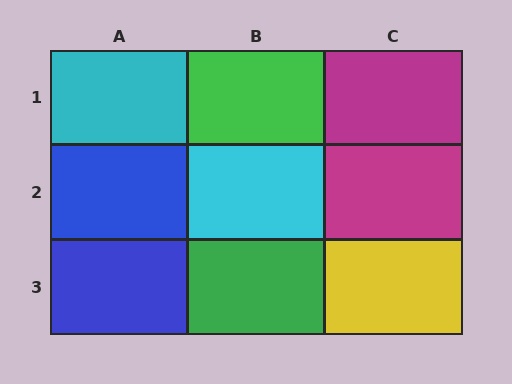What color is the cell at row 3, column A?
Blue.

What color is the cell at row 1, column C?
Magenta.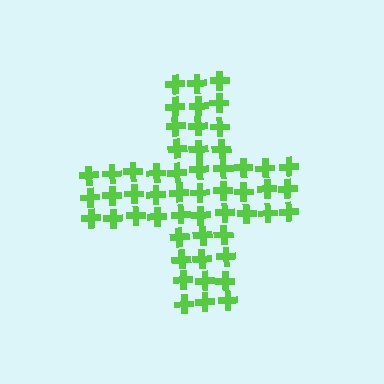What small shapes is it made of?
It is made of small crosses.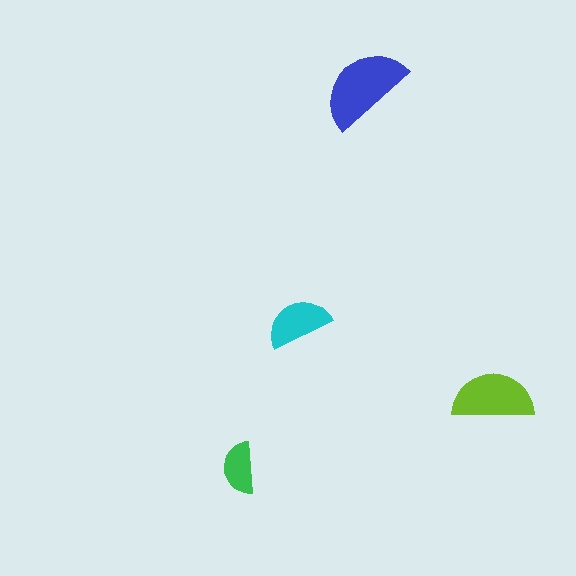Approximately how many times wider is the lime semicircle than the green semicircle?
About 1.5 times wider.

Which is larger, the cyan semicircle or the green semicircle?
The cyan one.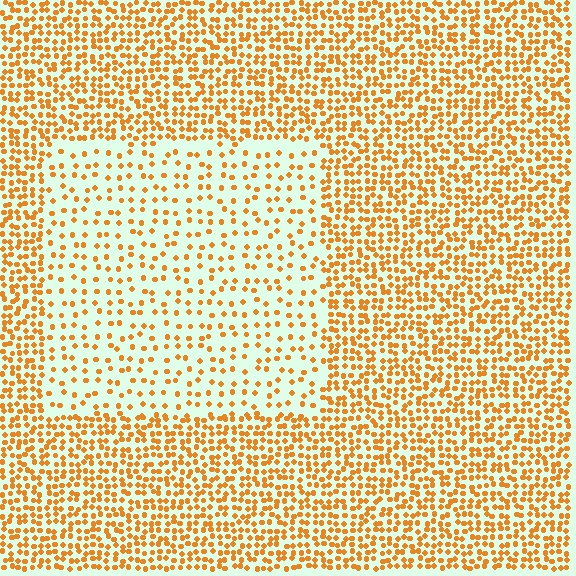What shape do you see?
I see a rectangle.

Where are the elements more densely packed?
The elements are more densely packed outside the rectangle boundary.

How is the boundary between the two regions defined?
The boundary is defined by a change in element density (approximately 2.4x ratio). All elements are the same color, size, and shape.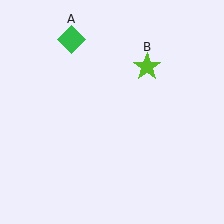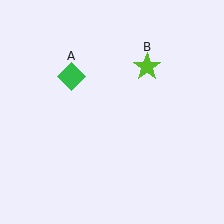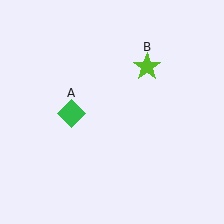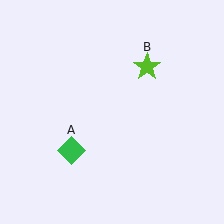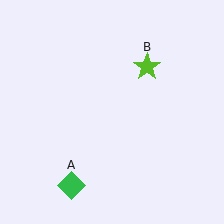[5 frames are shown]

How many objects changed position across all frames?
1 object changed position: green diamond (object A).